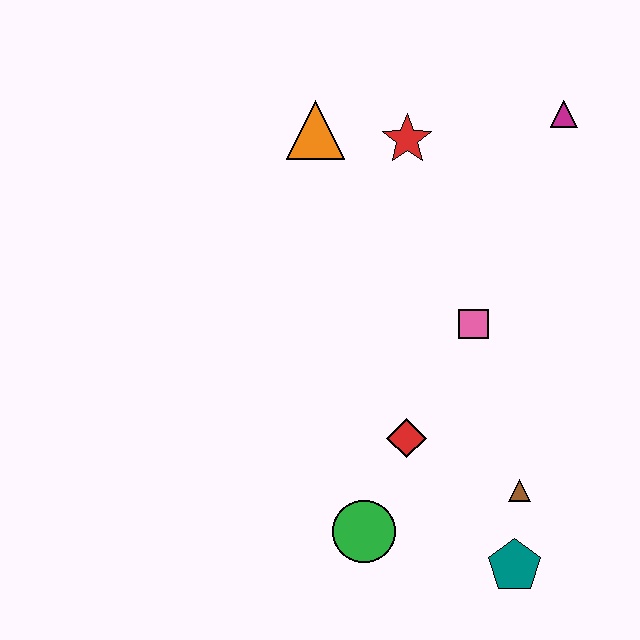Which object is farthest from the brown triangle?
The orange triangle is farthest from the brown triangle.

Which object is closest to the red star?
The orange triangle is closest to the red star.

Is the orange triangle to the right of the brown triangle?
No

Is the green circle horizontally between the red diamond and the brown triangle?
No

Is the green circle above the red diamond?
No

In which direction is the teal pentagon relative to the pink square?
The teal pentagon is below the pink square.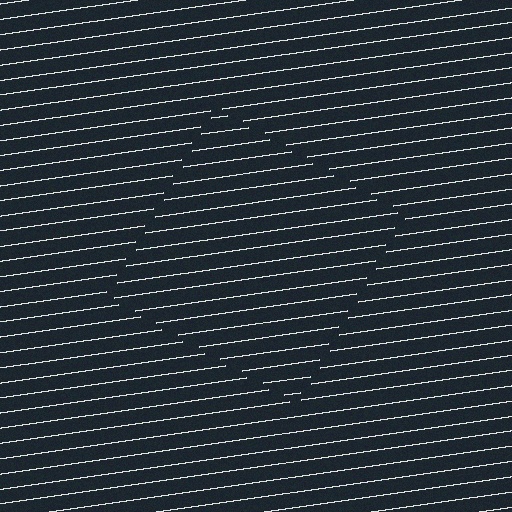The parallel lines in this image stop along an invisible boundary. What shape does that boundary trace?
An illusory square. The interior of the shape contains the same grating, shifted by half a period — the contour is defined by the phase discontinuity where line-ends from the inner and outer gratings abut.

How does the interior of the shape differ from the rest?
The interior of the shape contains the same grating, shifted by half a period — the contour is defined by the phase discontinuity where line-ends from the inner and outer gratings abut.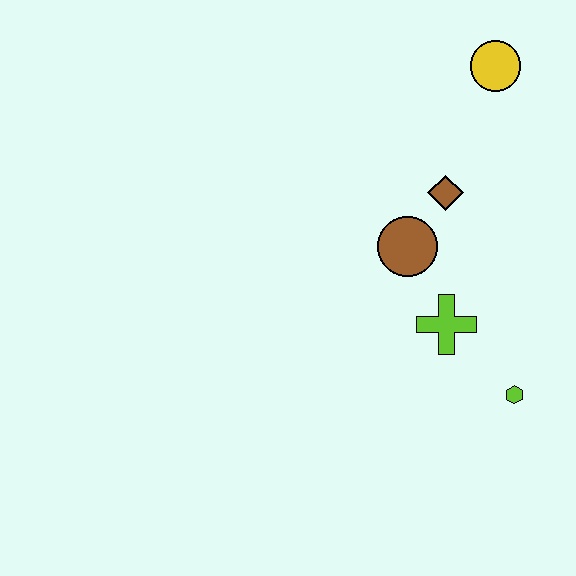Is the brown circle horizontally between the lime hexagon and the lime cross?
No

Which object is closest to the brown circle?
The brown diamond is closest to the brown circle.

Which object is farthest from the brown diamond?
The lime hexagon is farthest from the brown diamond.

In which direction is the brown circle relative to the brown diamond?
The brown circle is below the brown diamond.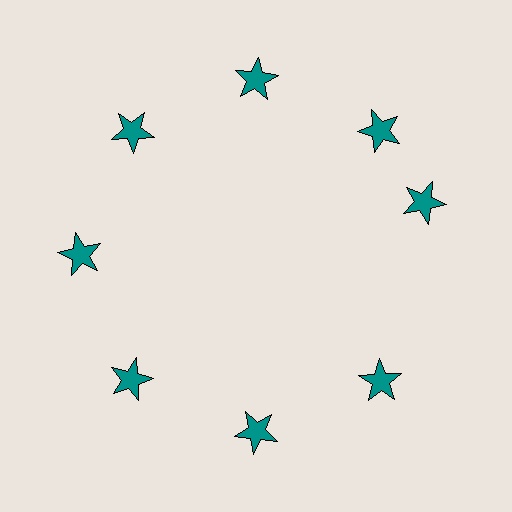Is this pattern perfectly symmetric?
No. The 8 teal stars are arranged in a ring, but one element near the 3 o'clock position is rotated out of alignment along the ring, breaking the 8-fold rotational symmetry.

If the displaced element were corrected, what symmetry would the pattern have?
It would have 8-fold rotational symmetry — the pattern would map onto itself every 45 degrees.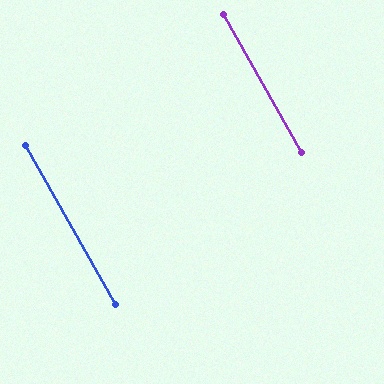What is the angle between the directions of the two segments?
Approximately 0 degrees.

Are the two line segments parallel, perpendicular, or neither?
Parallel — their directions differ by only 0.1°.